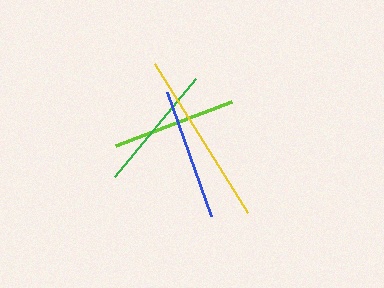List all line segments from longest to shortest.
From longest to shortest: yellow, blue, green, lime.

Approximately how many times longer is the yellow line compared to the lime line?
The yellow line is approximately 1.4 times the length of the lime line.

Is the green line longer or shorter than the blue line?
The blue line is longer than the green line.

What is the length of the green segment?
The green segment is approximately 127 pixels long.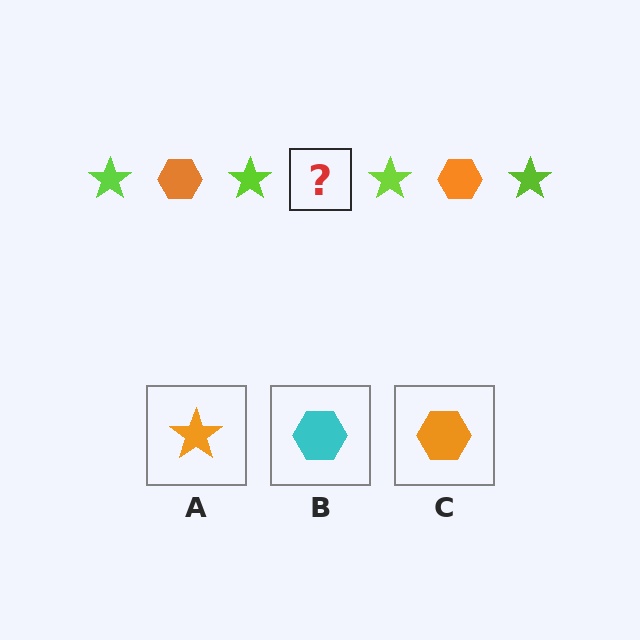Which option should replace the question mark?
Option C.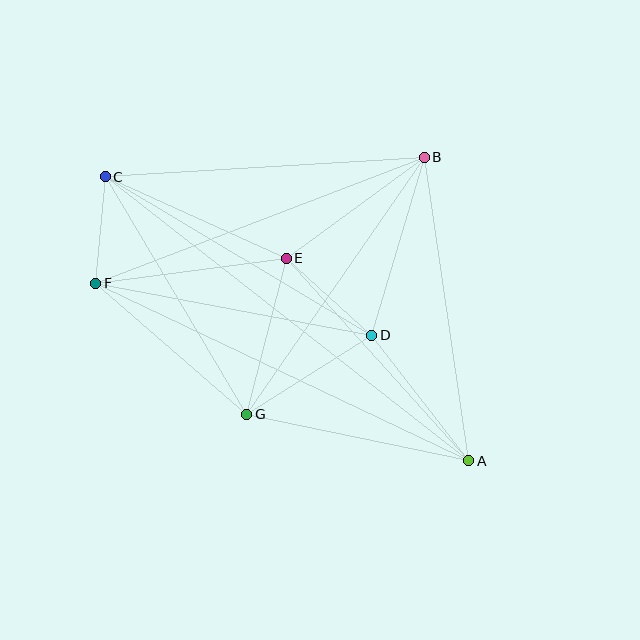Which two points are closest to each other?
Points C and F are closest to each other.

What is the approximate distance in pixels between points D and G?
The distance between D and G is approximately 148 pixels.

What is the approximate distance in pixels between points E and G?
The distance between E and G is approximately 161 pixels.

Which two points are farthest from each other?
Points A and C are farthest from each other.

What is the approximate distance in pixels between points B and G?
The distance between B and G is approximately 313 pixels.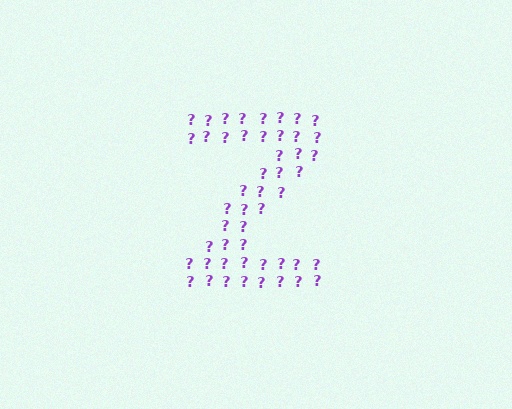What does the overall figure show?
The overall figure shows the letter Z.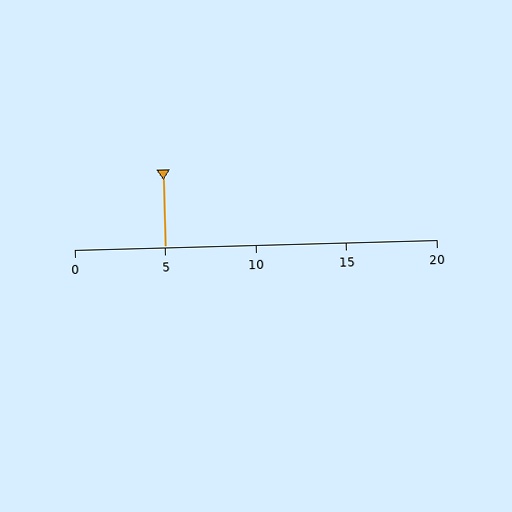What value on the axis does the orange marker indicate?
The marker indicates approximately 5.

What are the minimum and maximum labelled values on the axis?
The axis runs from 0 to 20.